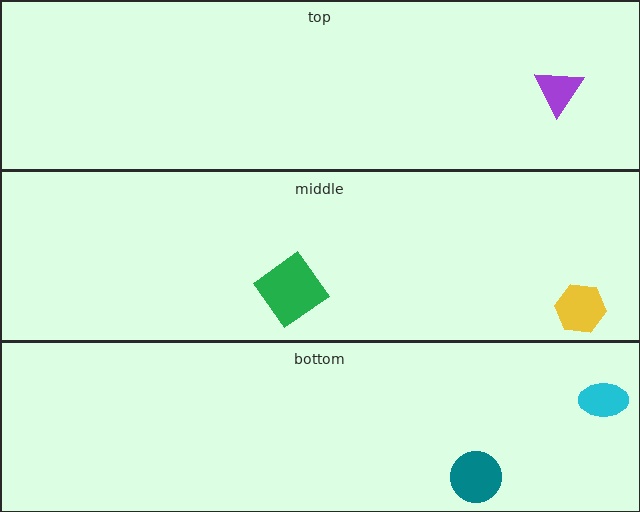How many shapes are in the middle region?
2.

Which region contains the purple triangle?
The top region.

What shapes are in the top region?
The purple triangle.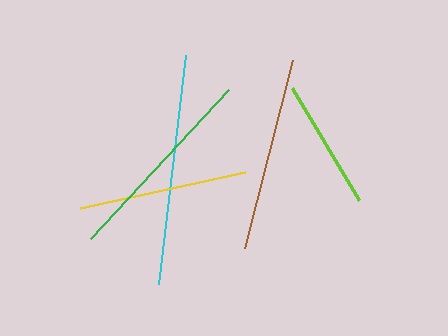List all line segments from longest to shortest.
From longest to shortest: cyan, green, brown, yellow, lime.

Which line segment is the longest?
The cyan line is the longest at approximately 231 pixels.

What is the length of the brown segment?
The brown segment is approximately 193 pixels long.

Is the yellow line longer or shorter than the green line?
The green line is longer than the yellow line.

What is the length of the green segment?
The green segment is approximately 203 pixels long.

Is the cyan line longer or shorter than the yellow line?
The cyan line is longer than the yellow line.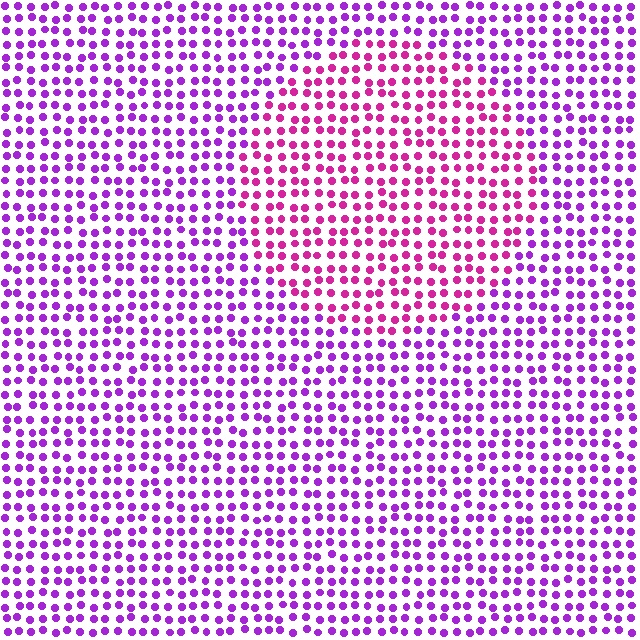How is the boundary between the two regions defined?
The boundary is defined purely by a slight shift in hue (about 35 degrees). Spacing, size, and orientation are identical on both sides.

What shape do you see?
I see a circle.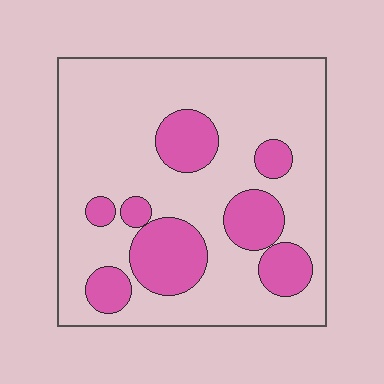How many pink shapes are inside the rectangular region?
8.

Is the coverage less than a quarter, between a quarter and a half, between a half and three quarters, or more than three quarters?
Less than a quarter.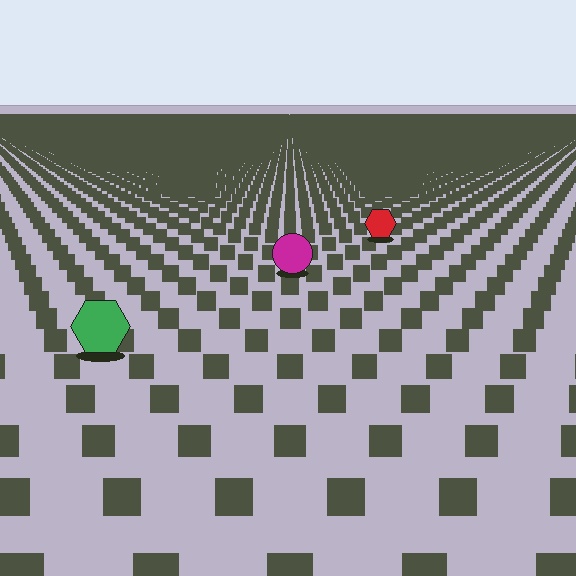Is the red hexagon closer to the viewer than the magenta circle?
No. The magenta circle is closer — you can tell from the texture gradient: the ground texture is coarser near it.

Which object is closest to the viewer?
The green hexagon is closest. The texture marks near it are larger and more spread out.